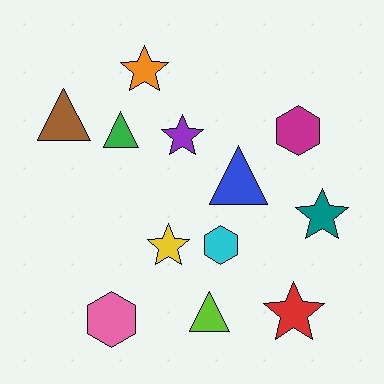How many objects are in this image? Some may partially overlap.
There are 12 objects.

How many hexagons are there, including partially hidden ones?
There are 3 hexagons.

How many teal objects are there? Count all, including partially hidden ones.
There is 1 teal object.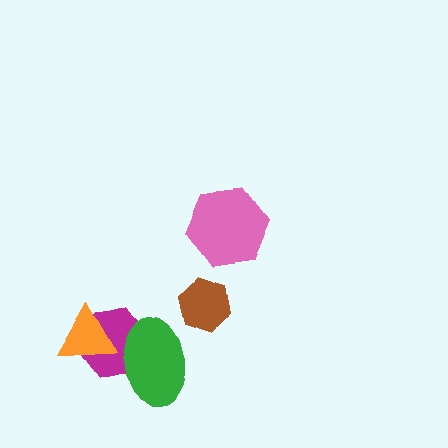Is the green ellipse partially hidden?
Yes, it is partially covered by another shape.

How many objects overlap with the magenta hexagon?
2 objects overlap with the magenta hexagon.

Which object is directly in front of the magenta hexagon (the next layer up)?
The green ellipse is directly in front of the magenta hexagon.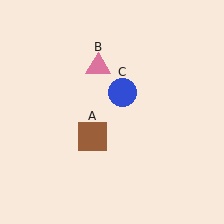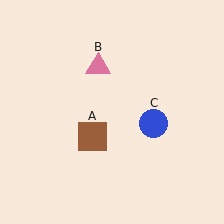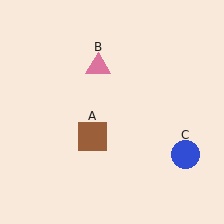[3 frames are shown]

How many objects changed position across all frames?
1 object changed position: blue circle (object C).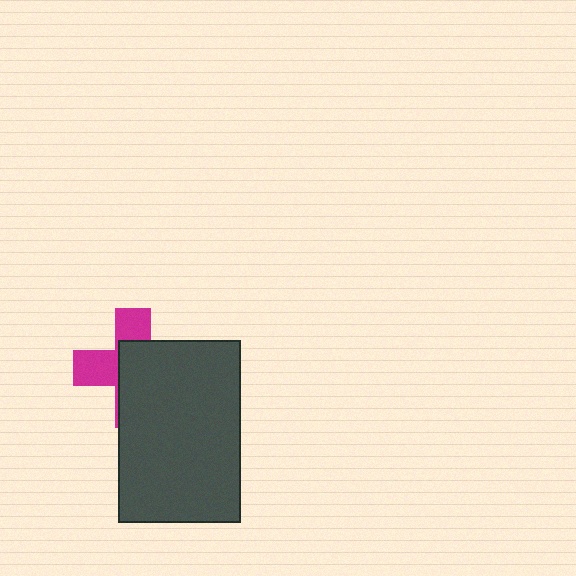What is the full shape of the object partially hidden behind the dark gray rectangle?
The partially hidden object is a magenta cross.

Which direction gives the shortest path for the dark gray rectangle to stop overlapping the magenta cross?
Moving toward the lower-right gives the shortest separation.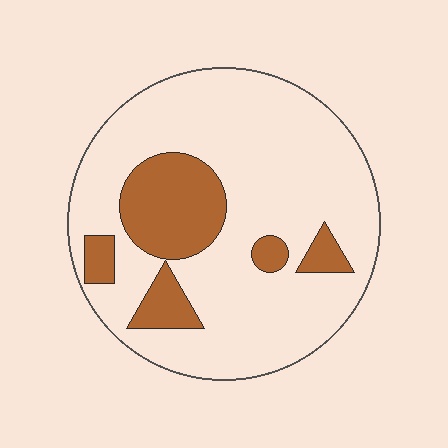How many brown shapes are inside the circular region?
5.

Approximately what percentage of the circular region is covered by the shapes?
Approximately 20%.